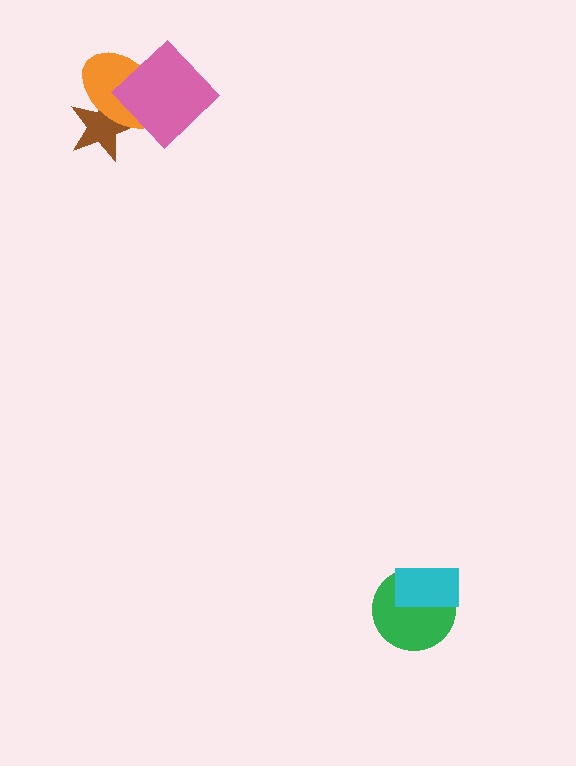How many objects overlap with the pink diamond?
1 object overlaps with the pink diamond.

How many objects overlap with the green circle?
1 object overlaps with the green circle.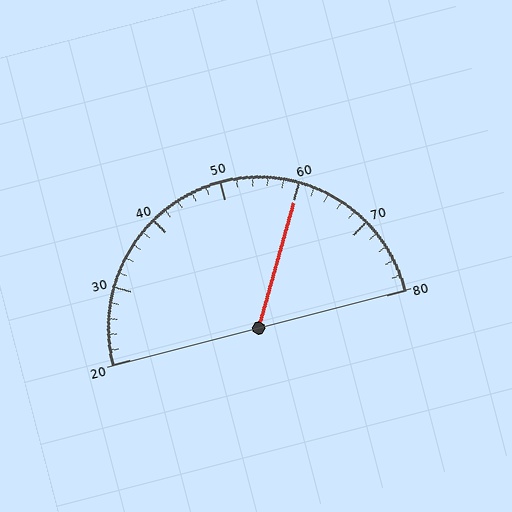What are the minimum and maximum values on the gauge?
The gauge ranges from 20 to 80.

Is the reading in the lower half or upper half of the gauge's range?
The reading is in the upper half of the range (20 to 80).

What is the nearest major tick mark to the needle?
The nearest major tick mark is 60.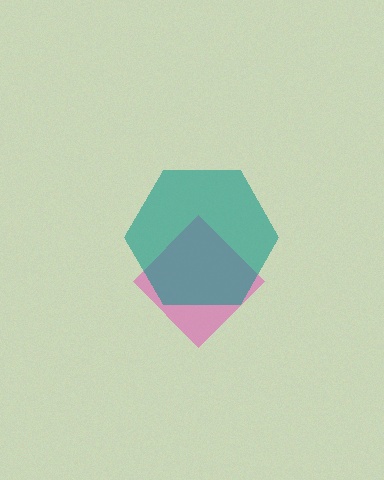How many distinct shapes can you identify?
There are 2 distinct shapes: a pink diamond, a teal hexagon.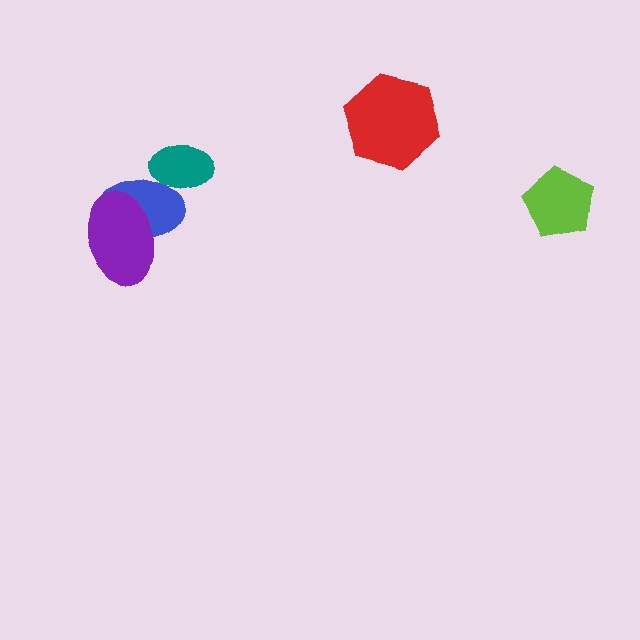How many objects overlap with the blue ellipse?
2 objects overlap with the blue ellipse.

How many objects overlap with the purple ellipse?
1 object overlaps with the purple ellipse.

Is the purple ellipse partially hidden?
No, no other shape covers it.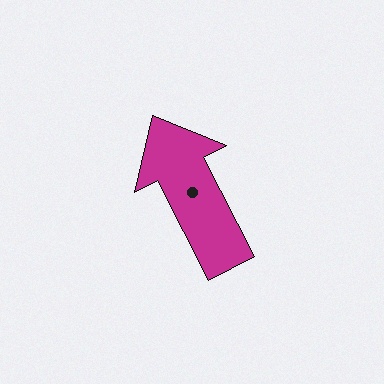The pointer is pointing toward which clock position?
Roughly 11 o'clock.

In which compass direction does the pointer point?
Northwest.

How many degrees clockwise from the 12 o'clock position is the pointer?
Approximately 333 degrees.